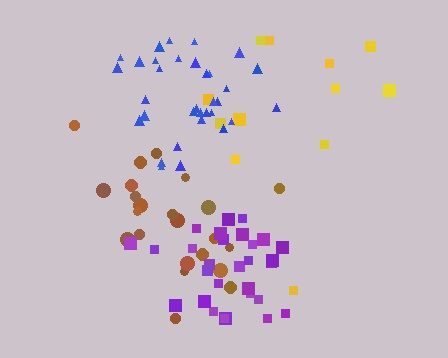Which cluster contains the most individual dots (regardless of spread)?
Blue (33).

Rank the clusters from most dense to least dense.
purple, blue, brown, yellow.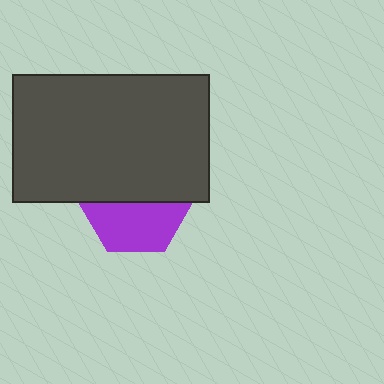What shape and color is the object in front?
The object in front is a dark gray rectangle.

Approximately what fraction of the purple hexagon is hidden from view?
Roughly 51% of the purple hexagon is hidden behind the dark gray rectangle.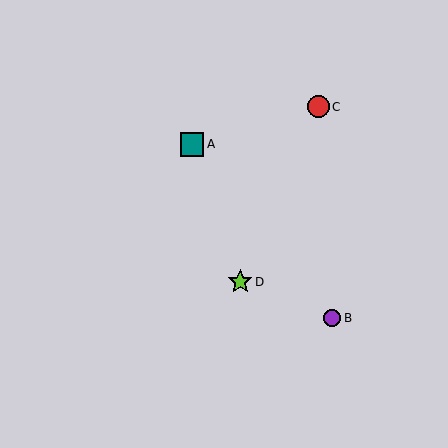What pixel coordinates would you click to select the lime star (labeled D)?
Click at (240, 282) to select the lime star D.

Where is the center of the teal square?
The center of the teal square is at (192, 144).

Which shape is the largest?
The lime star (labeled D) is the largest.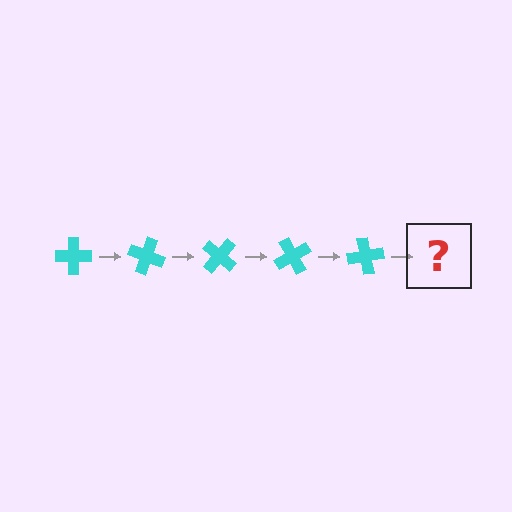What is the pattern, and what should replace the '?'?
The pattern is that the cross rotates 20 degrees each step. The '?' should be a cyan cross rotated 100 degrees.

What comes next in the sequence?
The next element should be a cyan cross rotated 100 degrees.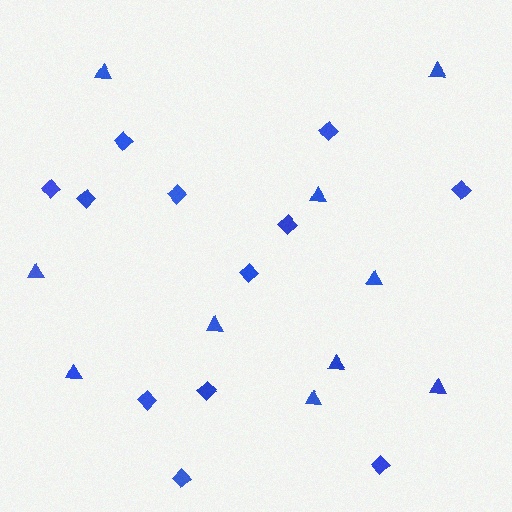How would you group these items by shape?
There are 2 groups: one group of triangles (10) and one group of diamonds (12).